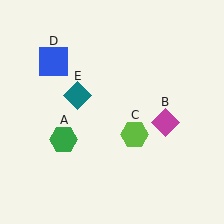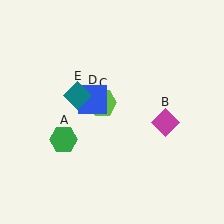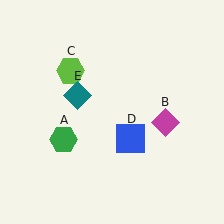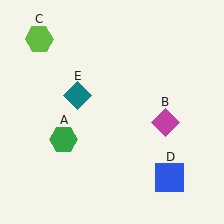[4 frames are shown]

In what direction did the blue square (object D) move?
The blue square (object D) moved down and to the right.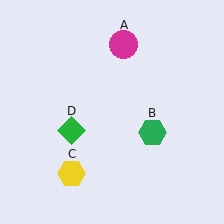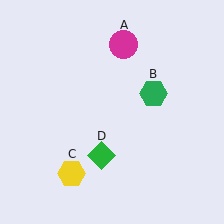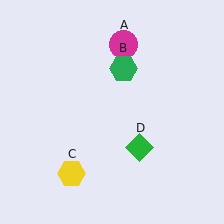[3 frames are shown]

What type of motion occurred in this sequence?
The green hexagon (object B), green diamond (object D) rotated counterclockwise around the center of the scene.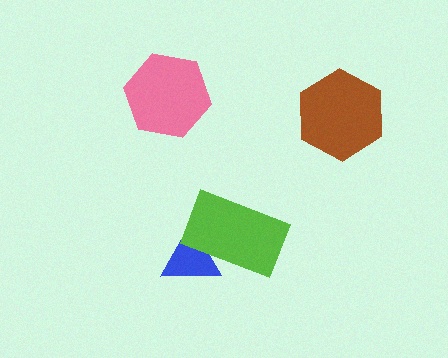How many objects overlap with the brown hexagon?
0 objects overlap with the brown hexagon.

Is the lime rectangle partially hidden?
No, no other shape covers it.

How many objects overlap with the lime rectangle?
1 object overlaps with the lime rectangle.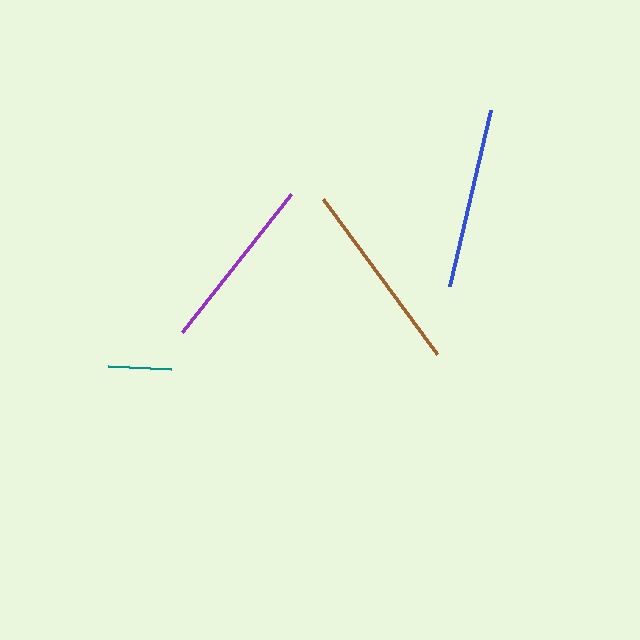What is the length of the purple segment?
The purple segment is approximately 175 pixels long.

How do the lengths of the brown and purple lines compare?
The brown and purple lines are approximately the same length.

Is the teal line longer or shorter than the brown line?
The brown line is longer than the teal line.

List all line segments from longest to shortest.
From longest to shortest: brown, blue, purple, teal.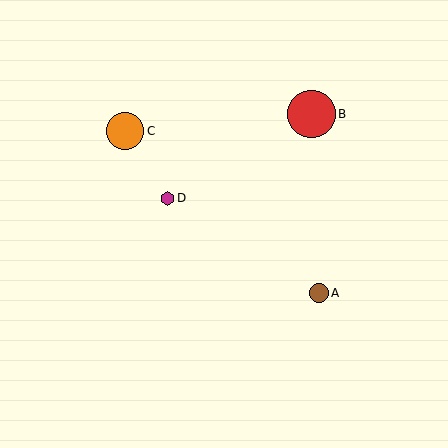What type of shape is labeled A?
Shape A is a brown circle.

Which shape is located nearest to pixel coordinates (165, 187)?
The magenta hexagon (labeled D) at (167, 198) is nearest to that location.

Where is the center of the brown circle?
The center of the brown circle is at (319, 293).